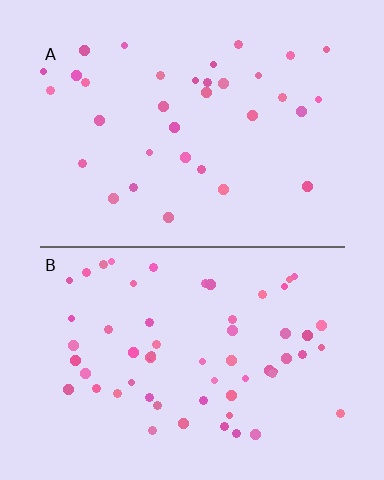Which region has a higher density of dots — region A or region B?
B (the bottom).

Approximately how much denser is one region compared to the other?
Approximately 1.8× — region B over region A.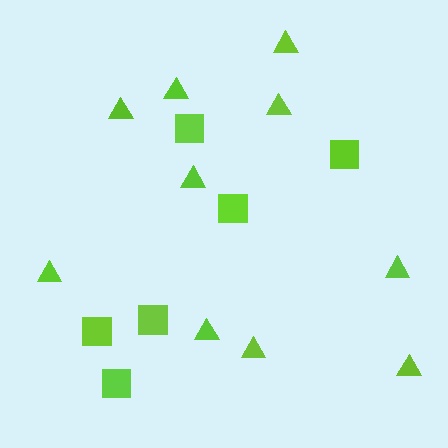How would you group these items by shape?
There are 2 groups: one group of triangles (10) and one group of squares (6).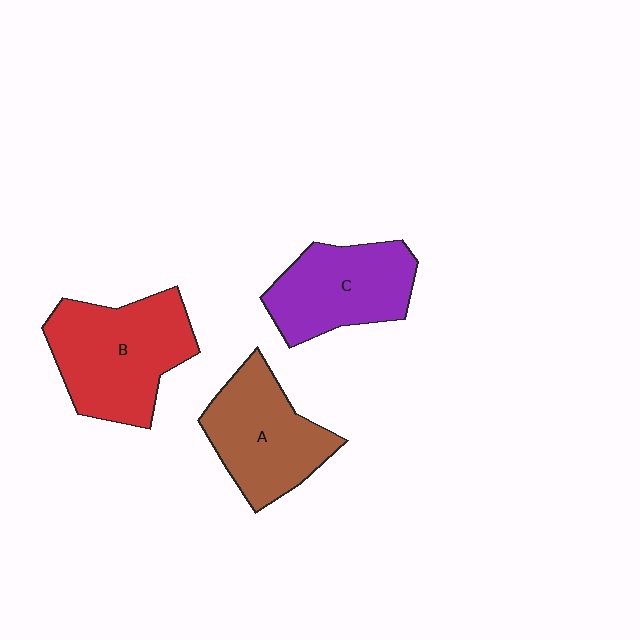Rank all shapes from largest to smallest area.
From largest to smallest: B (red), A (brown), C (purple).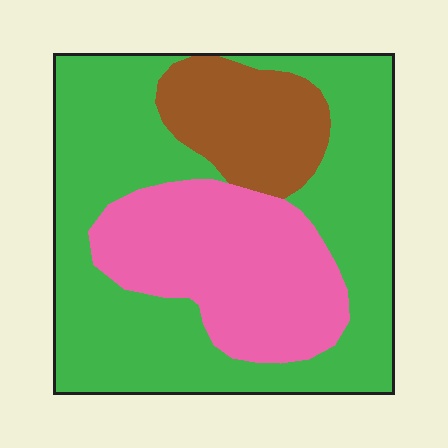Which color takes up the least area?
Brown, at roughly 15%.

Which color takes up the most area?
Green, at roughly 55%.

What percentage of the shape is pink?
Pink takes up between a quarter and a half of the shape.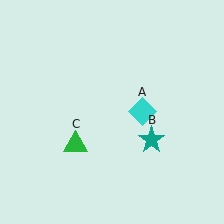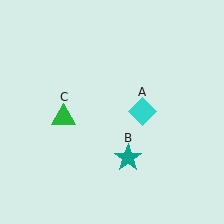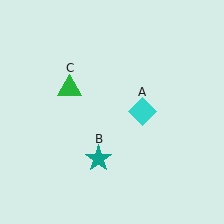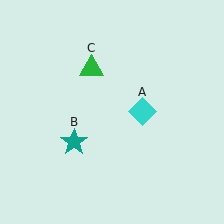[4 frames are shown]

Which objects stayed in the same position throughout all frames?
Cyan diamond (object A) remained stationary.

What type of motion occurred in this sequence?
The teal star (object B), green triangle (object C) rotated clockwise around the center of the scene.